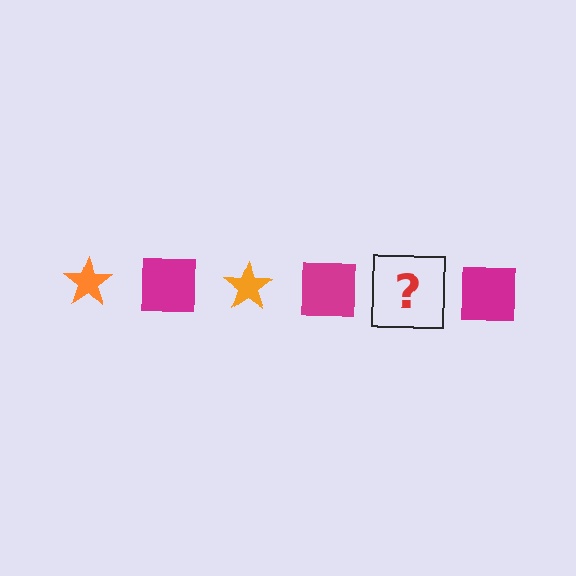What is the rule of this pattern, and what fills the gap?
The rule is that the pattern alternates between orange star and magenta square. The gap should be filled with an orange star.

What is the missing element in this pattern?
The missing element is an orange star.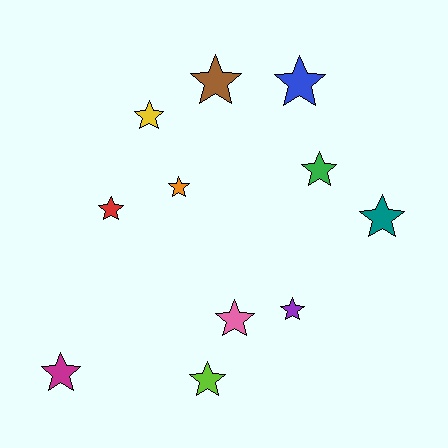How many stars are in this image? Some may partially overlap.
There are 11 stars.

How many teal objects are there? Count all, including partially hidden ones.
There is 1 teal object.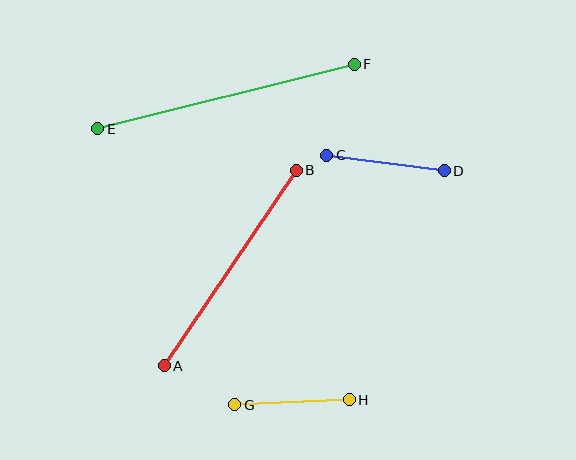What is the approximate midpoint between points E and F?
The midpoint is at approximately (226, 96) pixels.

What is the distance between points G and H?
The distance is approximately 114 pixels.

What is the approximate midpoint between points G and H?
The midpoint is at approximately (292, 402) pixels.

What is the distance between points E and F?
The distance is approximately 264 pixels.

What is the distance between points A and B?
The distance is approximately 236 pixels.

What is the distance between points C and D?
The distance is approximately 118 pixels.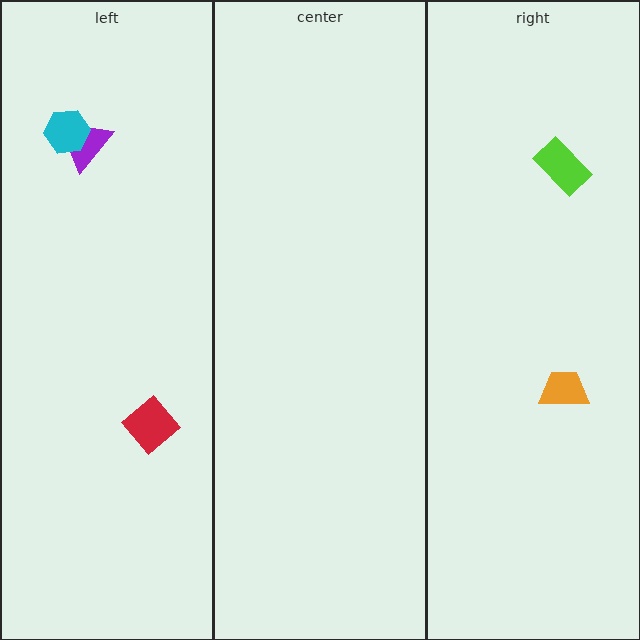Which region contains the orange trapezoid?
The right region.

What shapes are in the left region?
The red diamond, the purple triangle, the cyan hexagon.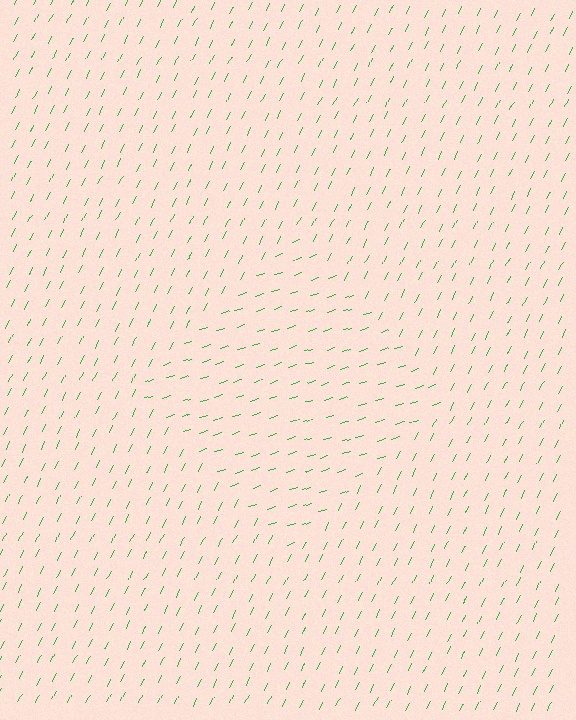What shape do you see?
I see a diamond.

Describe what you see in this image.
The image is filled with small green line segments. A diamond region in the image has lines oriented differently from the surrounding lines, creating a visible texture boundary.